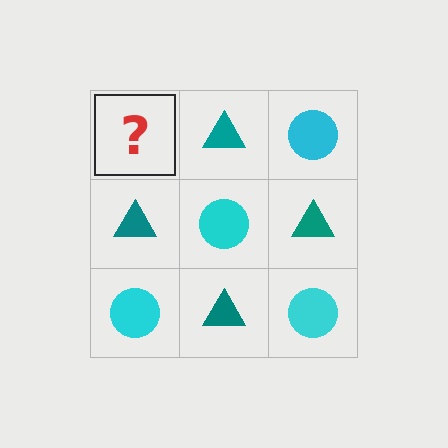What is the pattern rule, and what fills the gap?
The rule is that it alternates cyan circle and teal triangle in a checkerboard pattern. The gap should be filled with a cyan circle.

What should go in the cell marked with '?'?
The missing cell should contain a cyan circle.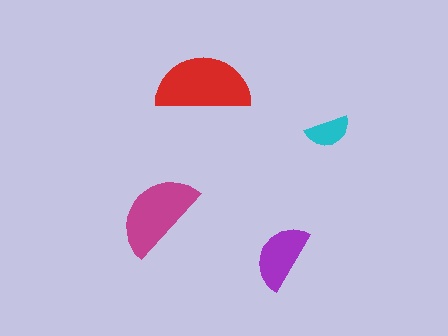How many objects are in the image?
There are 4 objects in the image.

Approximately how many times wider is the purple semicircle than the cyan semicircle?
About 1.5 times wider.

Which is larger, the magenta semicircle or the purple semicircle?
The magenta one.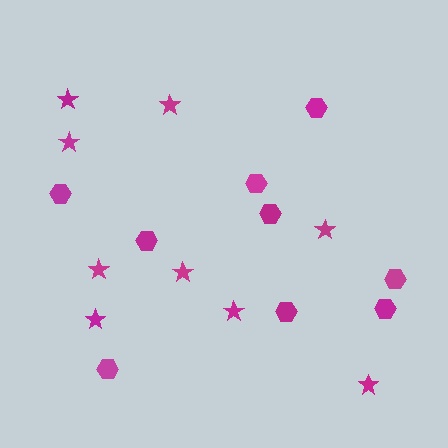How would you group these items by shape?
There are 2 groups: one group of hexagons (9) and one group of stars (9).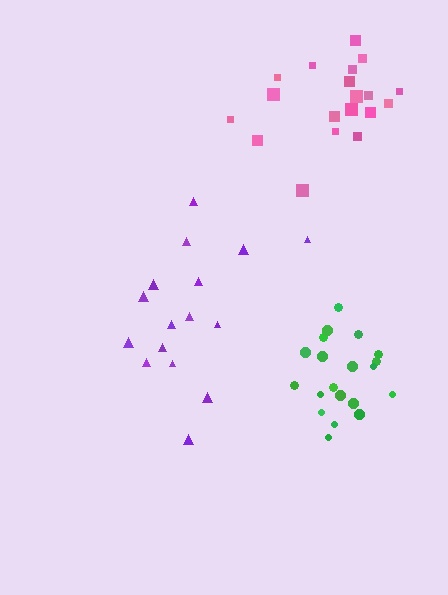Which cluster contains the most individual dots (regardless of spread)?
Green (20).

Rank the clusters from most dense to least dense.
green, pink, purple.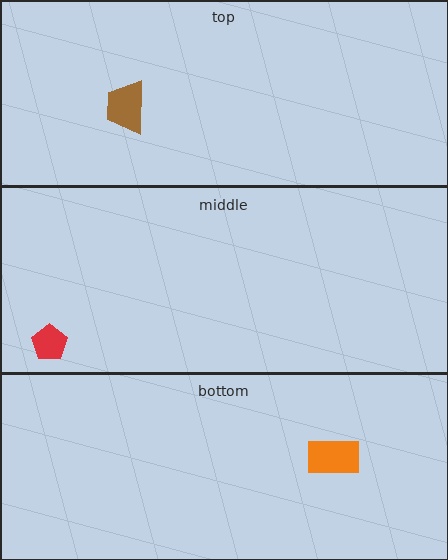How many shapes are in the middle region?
1.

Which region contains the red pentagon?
The middle region.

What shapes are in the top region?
The brown trapezoid.